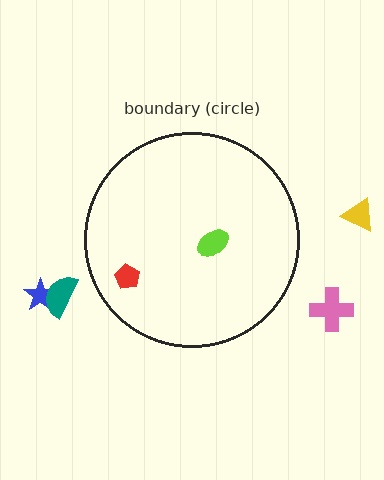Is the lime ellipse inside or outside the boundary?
Inside.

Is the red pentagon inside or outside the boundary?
Inside.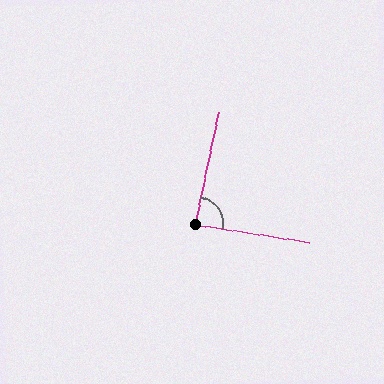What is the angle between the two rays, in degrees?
Approximately 87 degrees.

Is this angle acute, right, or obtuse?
It is approximately a right angle.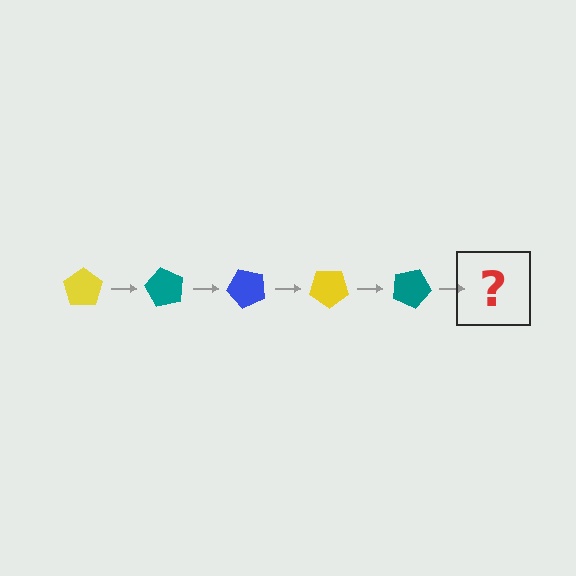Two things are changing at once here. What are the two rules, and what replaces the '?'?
The two rules are that it rotates 60 degrees each step and the color cycles through yellow, teal, and blue. The '?' should be a blue pentagon, rotated 300 degrees from the start.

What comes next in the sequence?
The next element should be a blue pentagon, rotated 300 degrees from the start.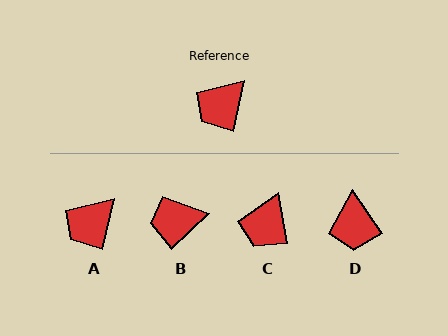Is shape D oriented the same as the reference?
No, it is off by about 47 degrees.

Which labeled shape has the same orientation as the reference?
A.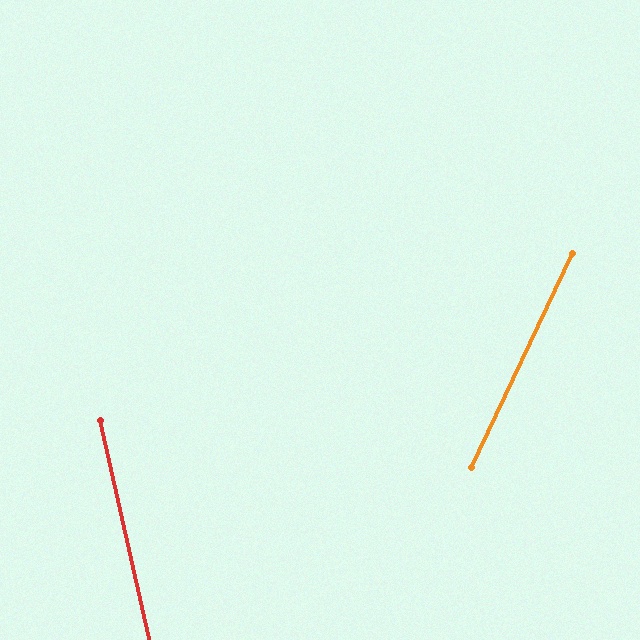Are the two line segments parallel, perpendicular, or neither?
Neither parallel nor perpendicular — they differ by about 38°.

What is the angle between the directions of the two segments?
Approximately 38 degrees.